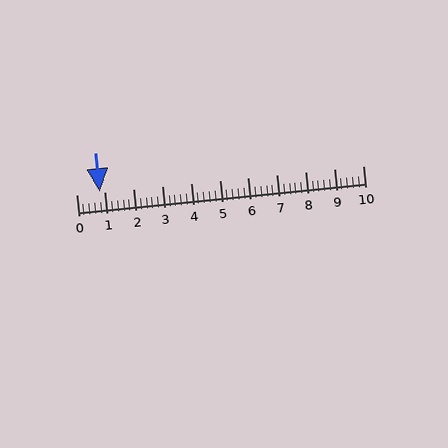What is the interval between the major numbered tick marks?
The major tick marks are spaced 1 units apart.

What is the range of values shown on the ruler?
The ruler shows values from 0 to 10.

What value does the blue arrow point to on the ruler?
The blue arrow points to approximately 0.8.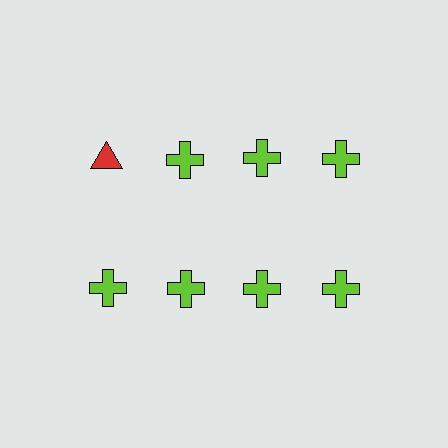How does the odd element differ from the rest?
It differs in both color (red instead of lime) and shape (triangle instead of cross).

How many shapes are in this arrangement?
There are 8 shapes arranged in a grid pattern.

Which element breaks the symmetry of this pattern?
The red triangle in the top row, leftmost column breaks the symmetry. All other shapes are lime crosses.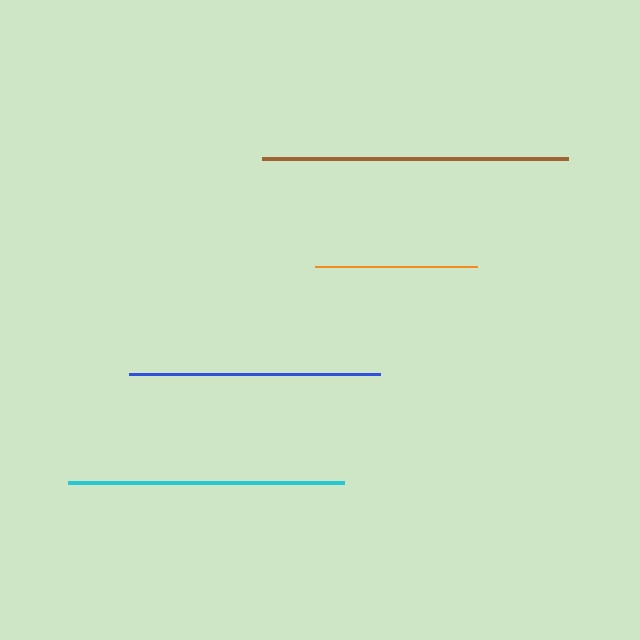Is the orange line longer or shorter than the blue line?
The blue line is longer than the orange line.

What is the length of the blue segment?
The blue segment is approximately 251 pixels long.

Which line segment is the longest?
The brown line is the longest at approximately 307 pixels.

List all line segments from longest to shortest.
From longest to shortest: brown, cyan, blue, orange.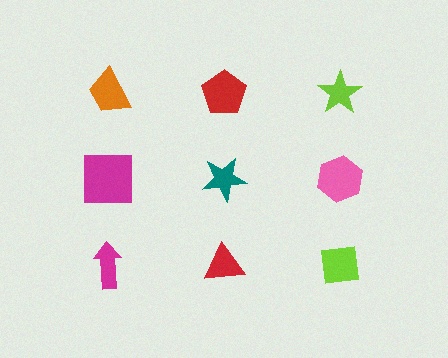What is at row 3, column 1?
A magenta arrow.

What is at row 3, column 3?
A lime square.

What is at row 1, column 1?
An orange trapezoid.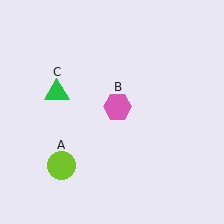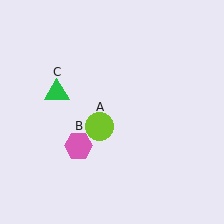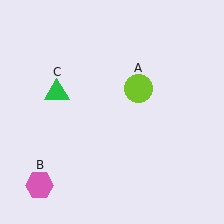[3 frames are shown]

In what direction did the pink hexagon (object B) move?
The pink hexagon (object B) moved down and to the left.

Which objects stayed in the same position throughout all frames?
Green triangle (object C) remained stationary.